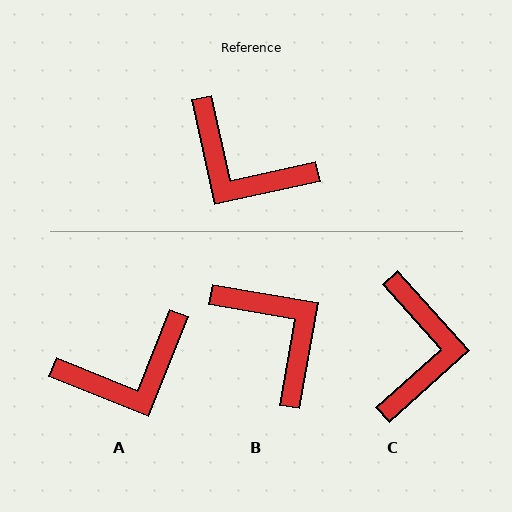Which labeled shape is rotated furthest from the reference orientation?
B, about 158 degrees away.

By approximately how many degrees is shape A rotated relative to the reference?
Approximately 56 degrees counter-clockwise.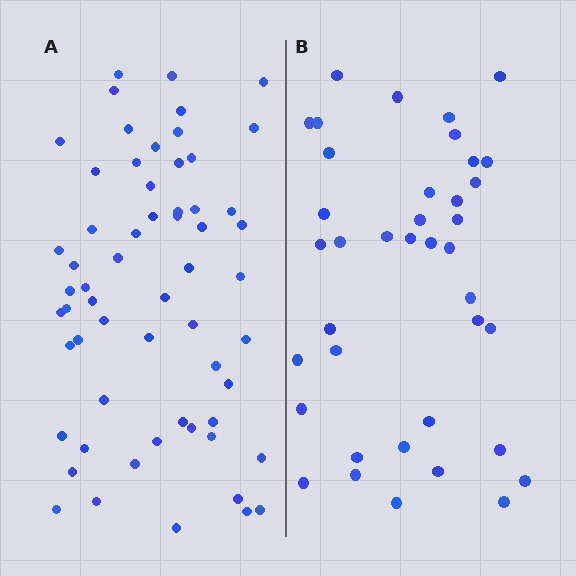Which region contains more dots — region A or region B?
Region A (the left region) has more dots.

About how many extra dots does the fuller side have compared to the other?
Region A has approximately 20 more dots than region B.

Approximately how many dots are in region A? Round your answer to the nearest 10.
About 60 dots.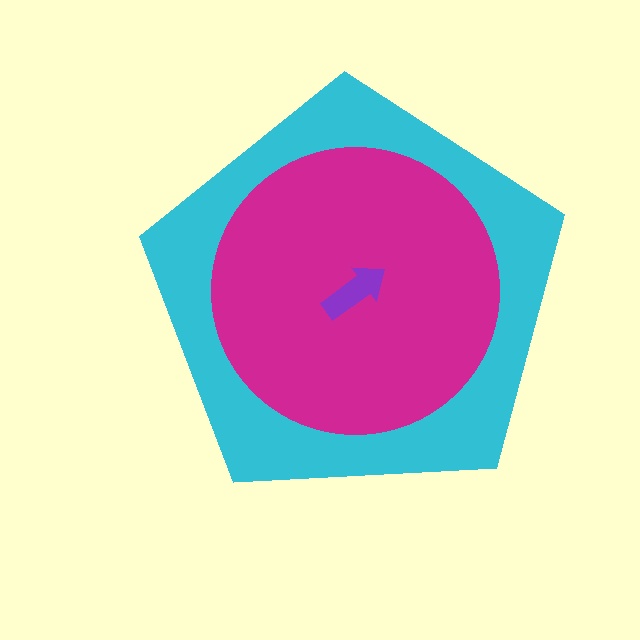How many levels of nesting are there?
3.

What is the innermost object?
The purple arrow.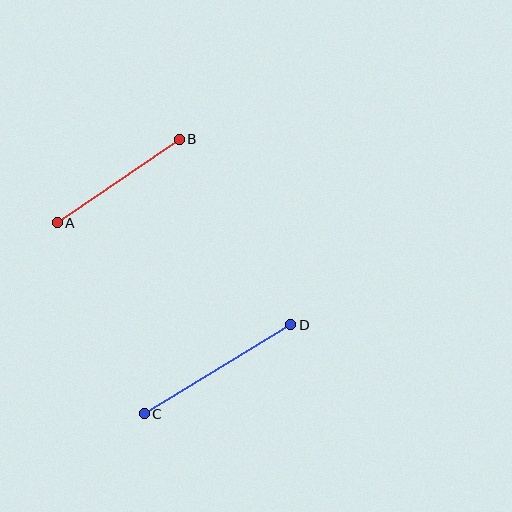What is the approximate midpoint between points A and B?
The midpoint is at approximately (118, 181) pixels.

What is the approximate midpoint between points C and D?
The midpoint is at approximately (218, 369) pixels.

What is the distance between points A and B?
The distance is approximately 148 pixels.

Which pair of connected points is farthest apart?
Points C and D are farthest apart.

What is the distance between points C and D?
The distance is approximately 172 pixels.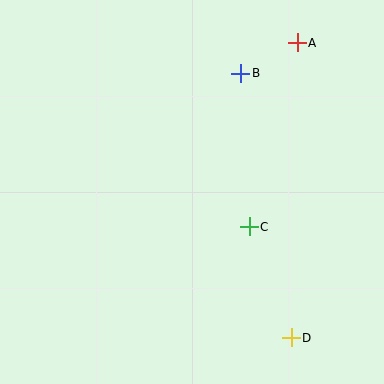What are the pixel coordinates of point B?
Point B is at (241, 73).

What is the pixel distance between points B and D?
The distance between B and D is 269 pixels.